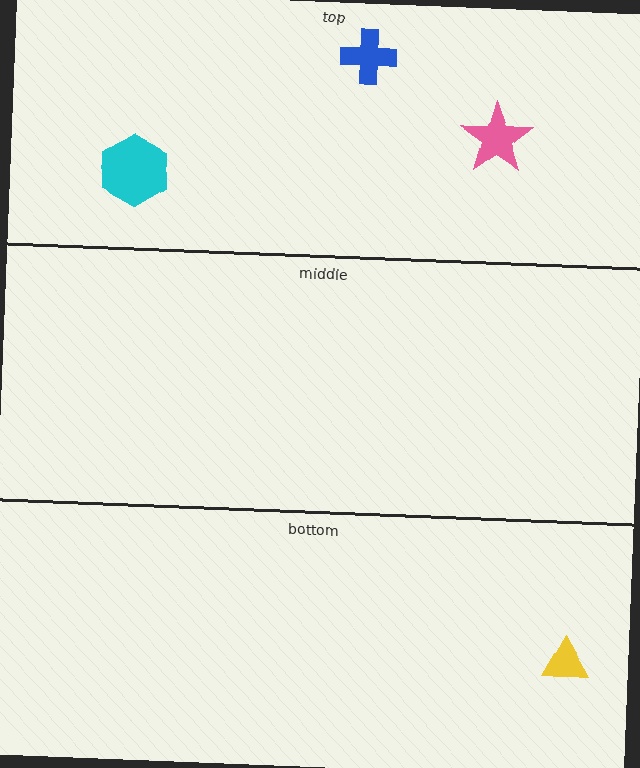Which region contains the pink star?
The top region.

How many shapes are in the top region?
3.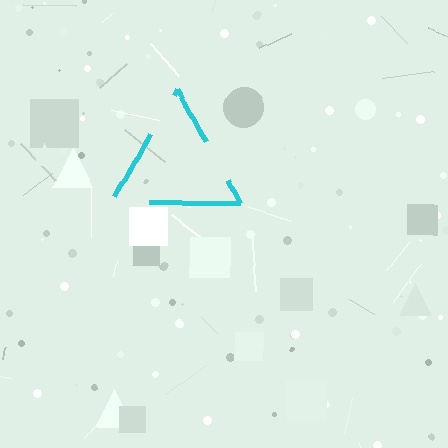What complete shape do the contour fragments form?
The contour fragments form a triangle.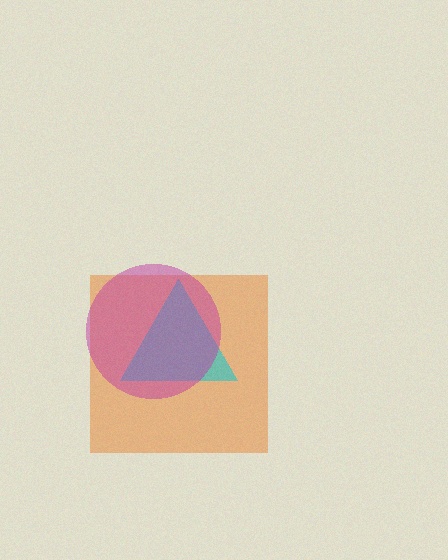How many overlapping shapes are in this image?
There are 3 overlapping shapes in the image.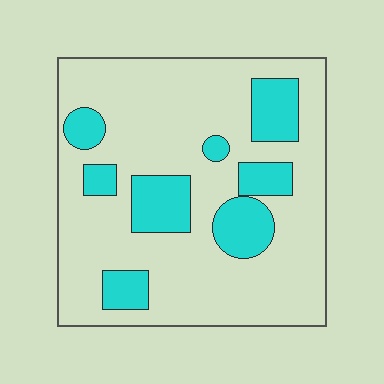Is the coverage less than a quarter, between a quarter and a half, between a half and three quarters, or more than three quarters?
Less than a quarter.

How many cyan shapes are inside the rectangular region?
8.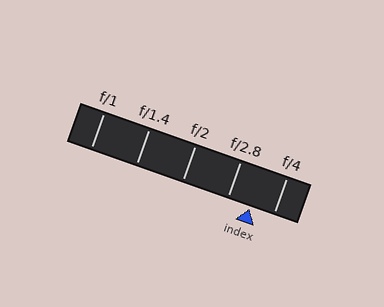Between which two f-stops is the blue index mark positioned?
The index mark is between f/2.8 and f/4.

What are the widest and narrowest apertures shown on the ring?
The widest aperture shown is f/1 and the narrowest is f/4.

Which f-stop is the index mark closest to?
The index mark is closest to f/2.8.